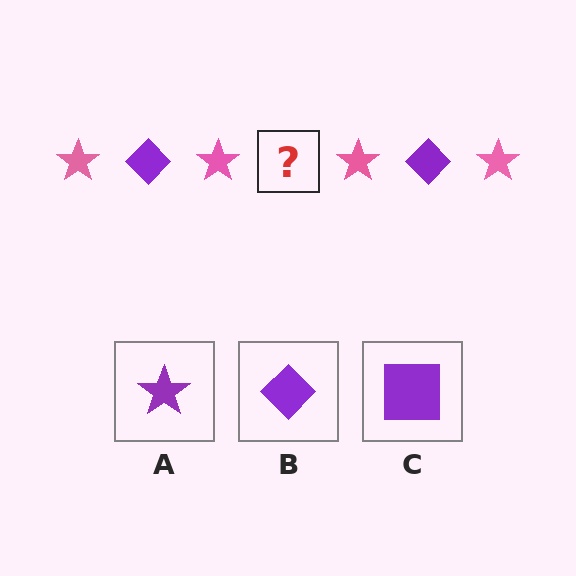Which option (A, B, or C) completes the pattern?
B.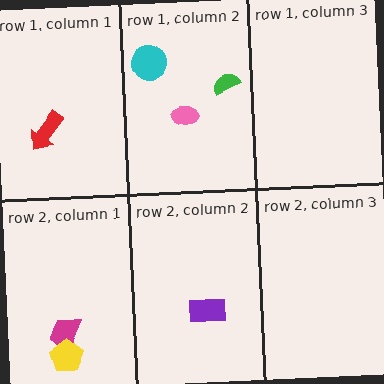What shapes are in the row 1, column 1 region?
The red arrow.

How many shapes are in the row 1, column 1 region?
1.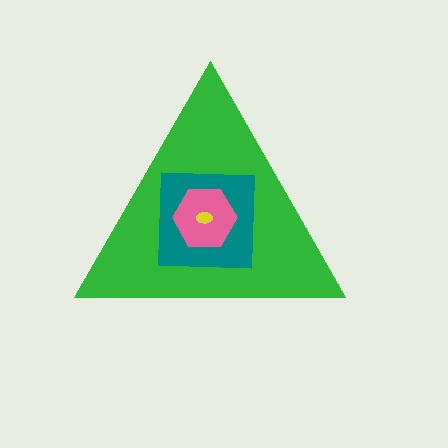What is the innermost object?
The yellow ellipse.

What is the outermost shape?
The green triangle.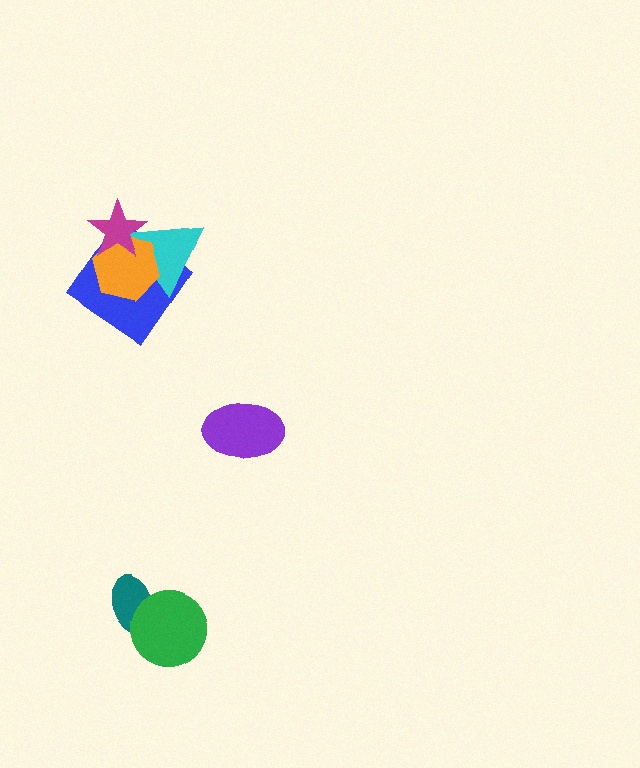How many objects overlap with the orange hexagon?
3 objects overlap with the orange hexagon.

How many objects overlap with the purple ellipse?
0 objects overlap with the purple ellipse.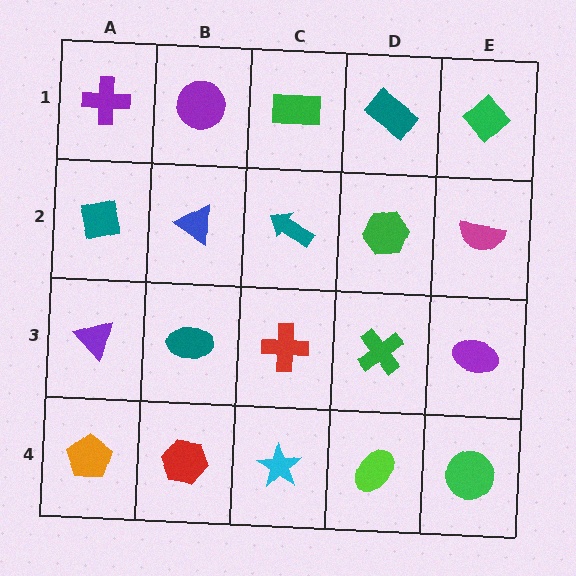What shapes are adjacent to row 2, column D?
A teal rectangle (row 1, column D), a green cross (row 3, column D), a teal arrow (row 2, column C), a magenta semicircle (row 2, column E).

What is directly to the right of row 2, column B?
A teal arrow.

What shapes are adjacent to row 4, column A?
A purple triangle (row 3, column A), a red hexagon (row 4, column B).